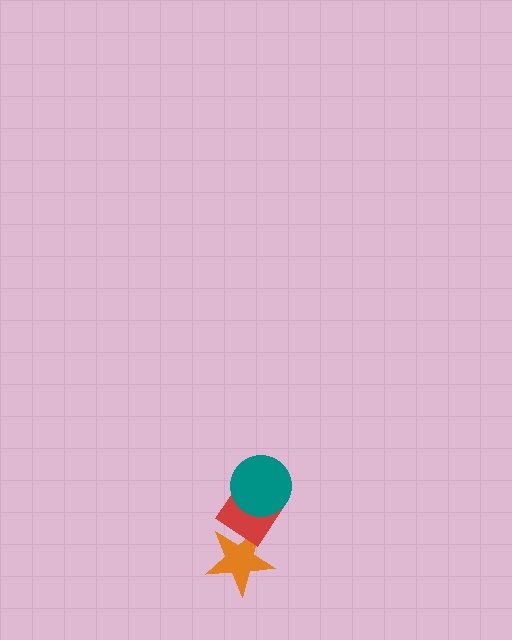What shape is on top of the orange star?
The red diamond is on top of the orange star.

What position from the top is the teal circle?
The teal circle is 1st from the top.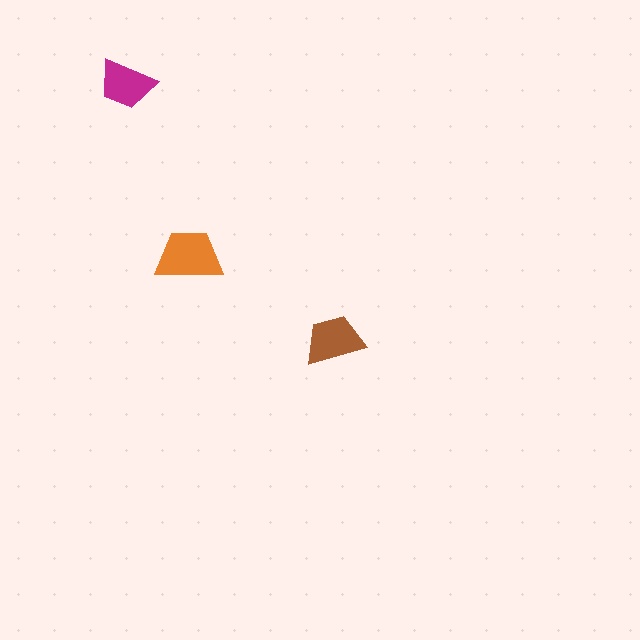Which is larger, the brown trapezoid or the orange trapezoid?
The orange one.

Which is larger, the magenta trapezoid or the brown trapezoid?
The brown one.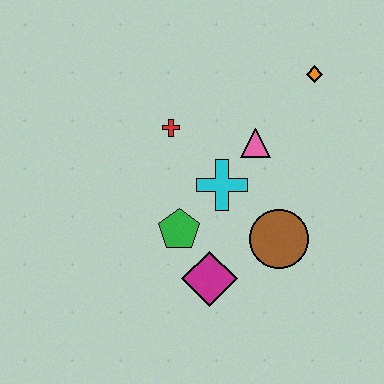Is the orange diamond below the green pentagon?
No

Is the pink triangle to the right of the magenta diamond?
Yes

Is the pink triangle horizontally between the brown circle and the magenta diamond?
Yes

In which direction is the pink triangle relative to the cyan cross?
The pink triangle is above the cyan cross.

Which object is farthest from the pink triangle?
The magenta diamond is farthest from the pink triangle.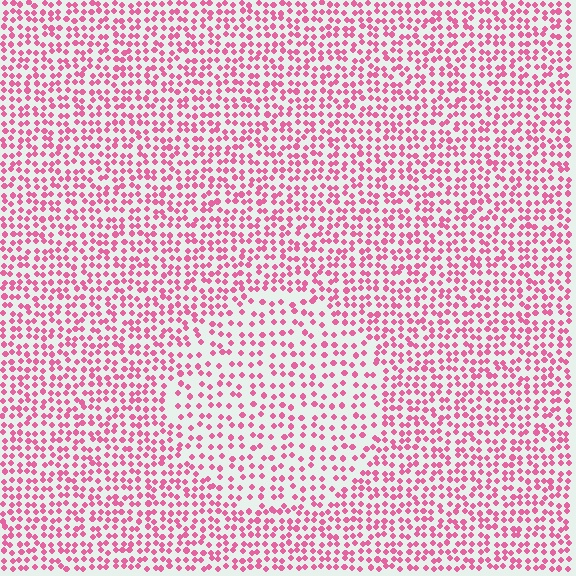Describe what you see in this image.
The image contains small pink elements arranged at two different densities. A circle-shaped region is visible where the elements are less densely packed than the surrounding area.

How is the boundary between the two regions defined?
The boundary is defined by a change in element density (approximately 1.7x ratio). All elements are the same color, size, and shape.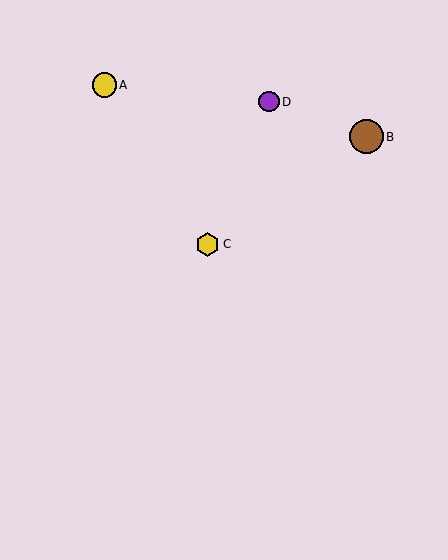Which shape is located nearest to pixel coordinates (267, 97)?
The purple circle (labeled D) at (269, 102) is nearest to that location.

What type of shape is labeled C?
Shape C is a yellow hexagon.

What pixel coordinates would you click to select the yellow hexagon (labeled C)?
Click at (208, 244) to select the yellow hexagon C.